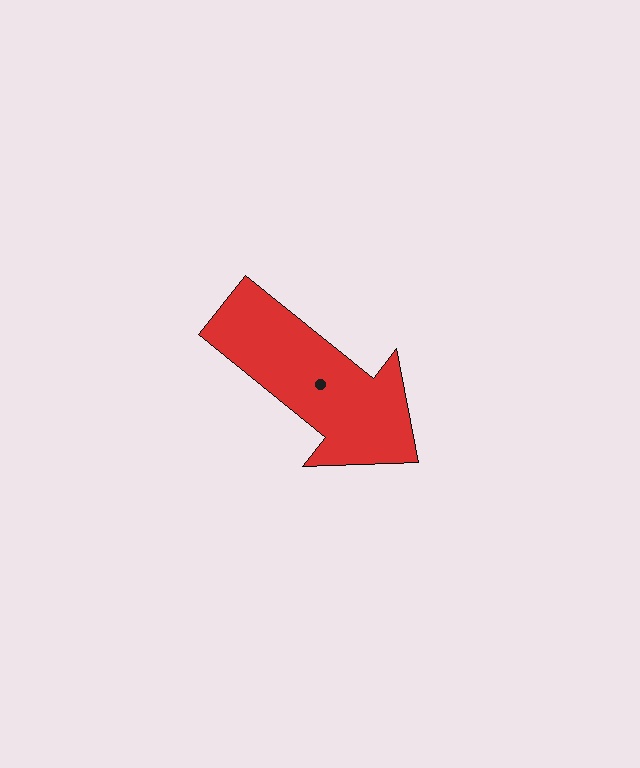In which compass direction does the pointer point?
Southeast.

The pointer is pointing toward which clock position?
Roughly 4 o'clock.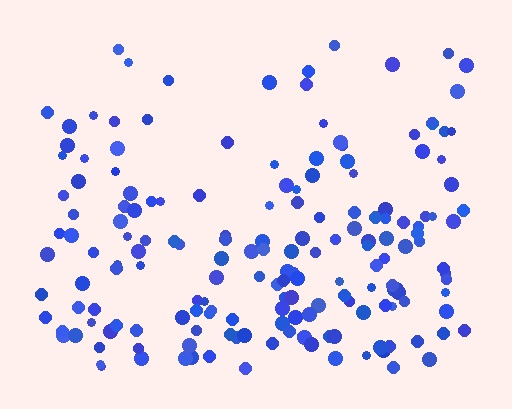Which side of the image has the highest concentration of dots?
The bottom.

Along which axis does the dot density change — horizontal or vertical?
Vertical.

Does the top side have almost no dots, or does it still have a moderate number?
Still a moderate number, just noticeably fewer than the bottom.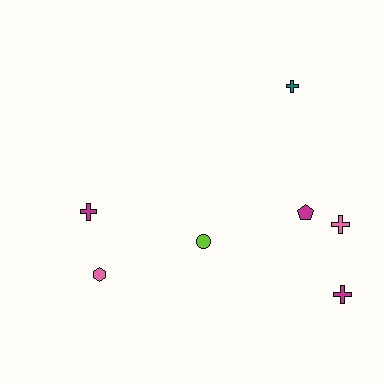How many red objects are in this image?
There are no red objects.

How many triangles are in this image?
There are no triangles.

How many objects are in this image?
There are 7 objects.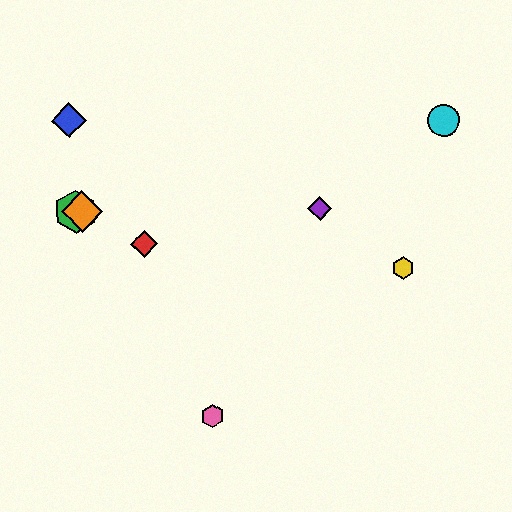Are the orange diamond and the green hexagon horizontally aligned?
Yes, both are at y≈212.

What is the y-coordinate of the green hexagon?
The green hexagon is at y≈212.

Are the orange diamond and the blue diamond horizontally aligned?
No, the orange diamond is at y≈212 and the blue diamond is at y≈120.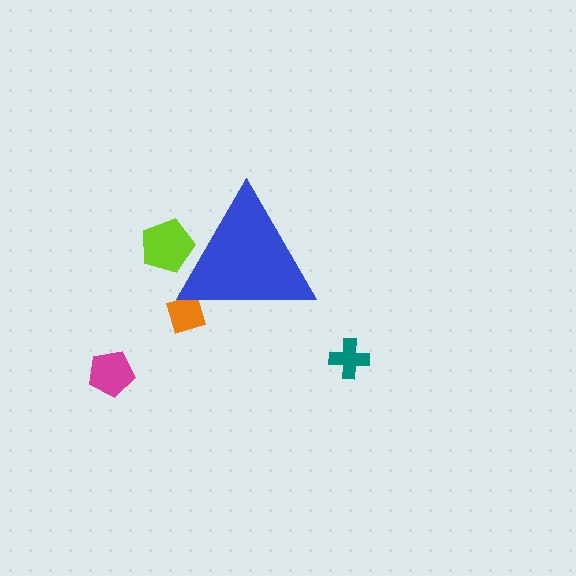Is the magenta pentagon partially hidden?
No, the magenta pentagon is fully visible.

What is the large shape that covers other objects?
A blue triangle.